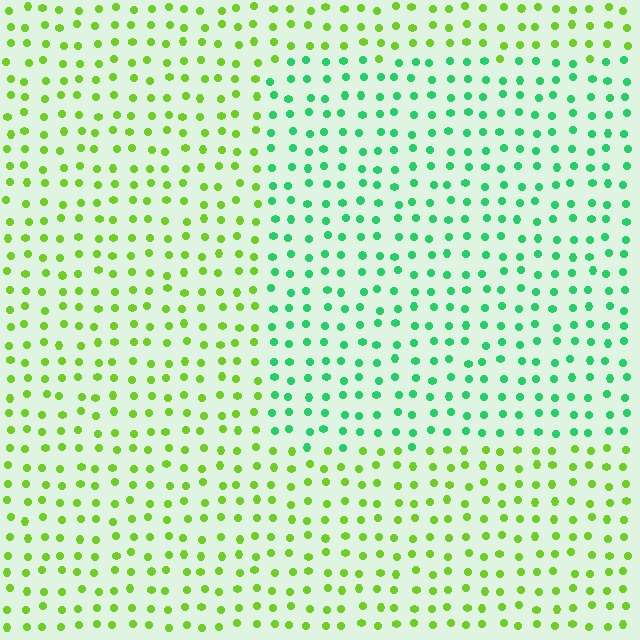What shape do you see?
I see a rectangle.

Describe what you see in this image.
The image is filled with small lime elements in a uniform arrangement. A rectangle-shaped region is visible where the elements are tinted to a slightly different hue, forming a subtle color boundary.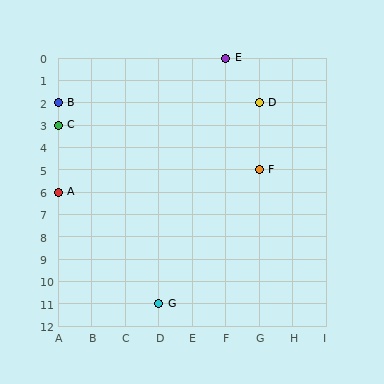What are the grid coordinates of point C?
Point C is at grid coordinates (A, 3).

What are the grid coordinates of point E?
Point E is at grid coordinates (F, 0).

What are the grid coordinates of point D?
Point D is at grid coordinates (G, 2).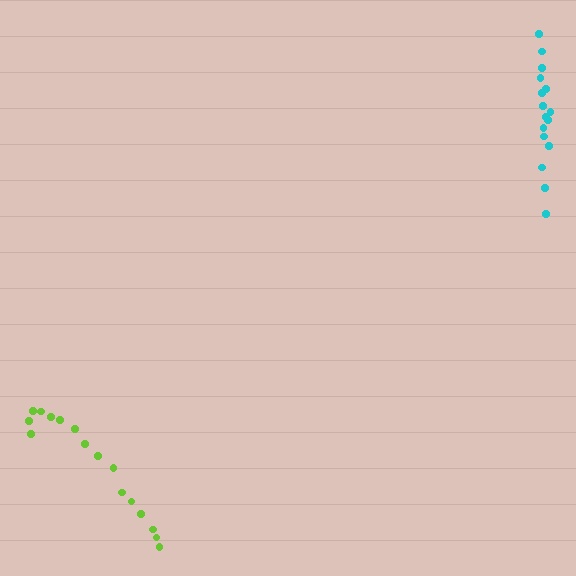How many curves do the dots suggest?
There are 2 distinct paths.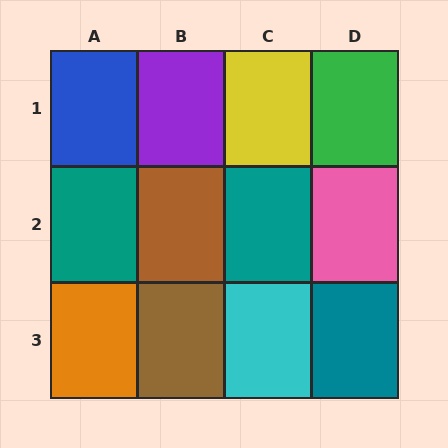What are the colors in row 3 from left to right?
Orange, brown, cyan, teal.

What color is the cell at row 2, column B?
Brown.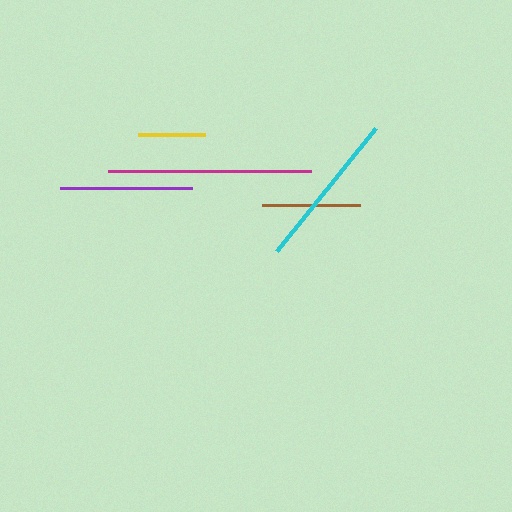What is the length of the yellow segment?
The yellow segment is approximately 67 pixels long.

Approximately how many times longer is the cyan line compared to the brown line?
The cyan line is approximately 1.6 times the length of the brown line.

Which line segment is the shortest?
The yellow line is the shortest at approximately 67 pixels.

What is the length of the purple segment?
The purple segment is approximately 132 pixels long.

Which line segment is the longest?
The magenta line is the longest at approximately 203 pixels.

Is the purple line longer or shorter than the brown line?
The purple line is longer than the brown line.